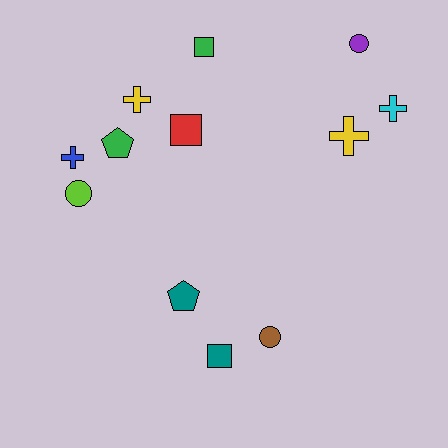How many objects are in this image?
There are 12 objects.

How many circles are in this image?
There are 3 circles.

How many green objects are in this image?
There are 2 green objects.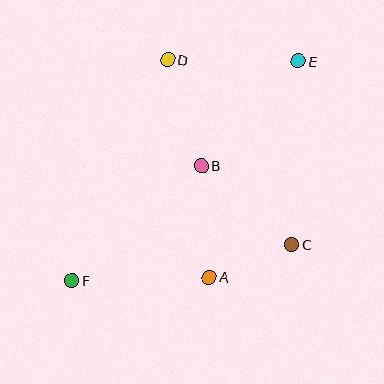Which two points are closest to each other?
Points A and C are closest to each other.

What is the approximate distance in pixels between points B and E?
The distance between B and E is approximately 142 pixels.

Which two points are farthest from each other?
Points E and F are farthest from each other.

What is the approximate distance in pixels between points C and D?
The distance between C and D is approximately 222 pixels.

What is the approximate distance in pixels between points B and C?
The distance between B and C is approximately 120 pixels.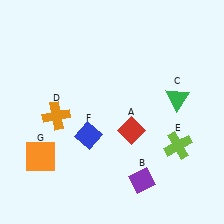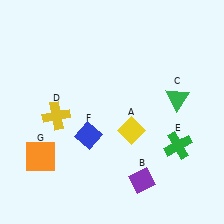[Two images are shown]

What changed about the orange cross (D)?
In Image 1, D is orange. In Image 2, it changed to yellow.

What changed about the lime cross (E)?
In Image 1, E is lime. In Image 2, it changed to green.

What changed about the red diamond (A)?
In Image 1, A is red. In Image 2, it changed to yellow.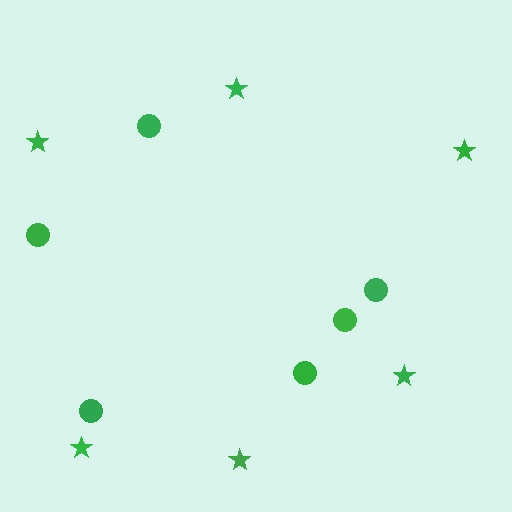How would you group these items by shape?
There are 2 groups: one group of circles (6) and one group of stars (6).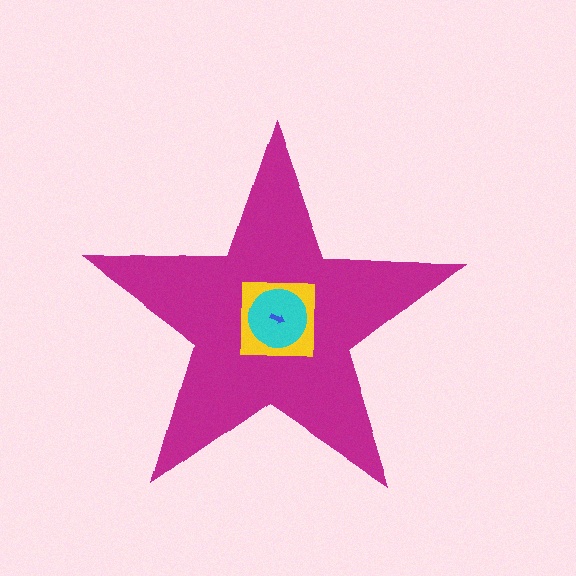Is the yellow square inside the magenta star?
Yes.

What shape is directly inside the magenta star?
The yellow square.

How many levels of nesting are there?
4.